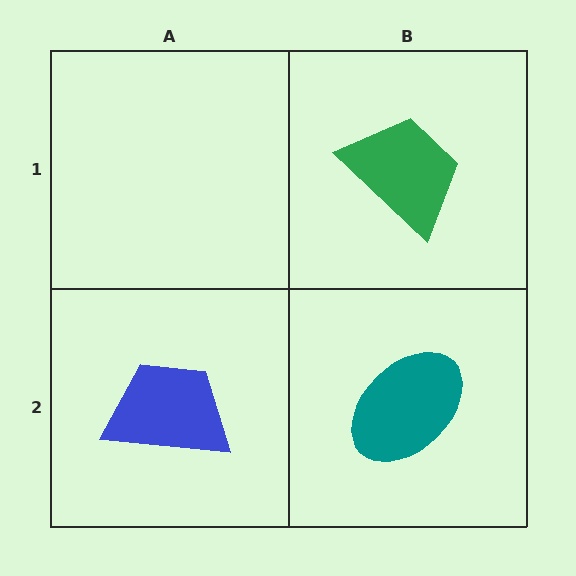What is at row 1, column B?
A green trapezoid.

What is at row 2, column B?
A teal ellipse.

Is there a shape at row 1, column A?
No, that cell is empty.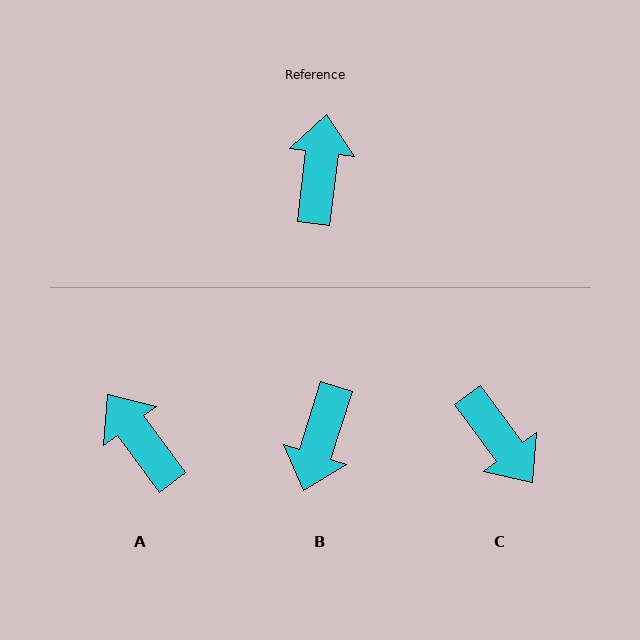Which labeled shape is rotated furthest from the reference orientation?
B, about 169 degrees away.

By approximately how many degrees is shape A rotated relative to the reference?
Approximately 43 degrees counter-clockwise.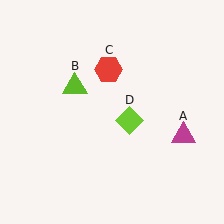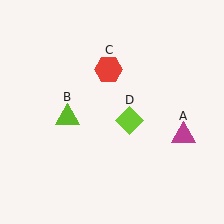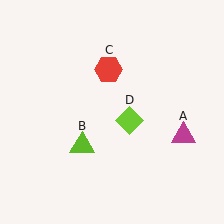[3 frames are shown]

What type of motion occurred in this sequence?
The lime triangle (object B) rotated counterclockwise around the center of the scene.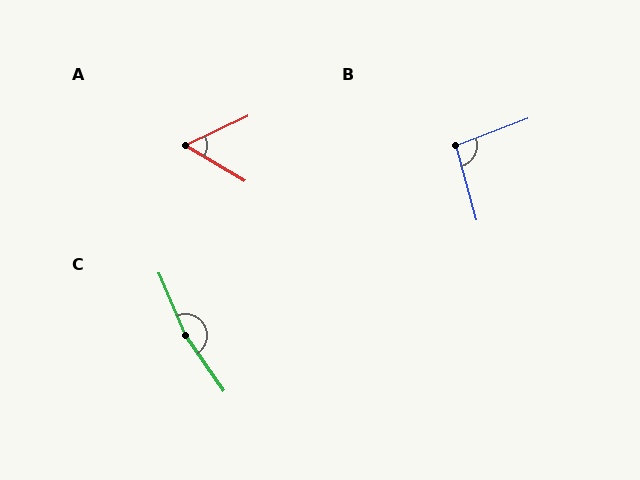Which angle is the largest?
C, at approximately 168 degrees.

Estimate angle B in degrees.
Approximately 95 degrees.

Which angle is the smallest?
A, at approximately 57 degrees.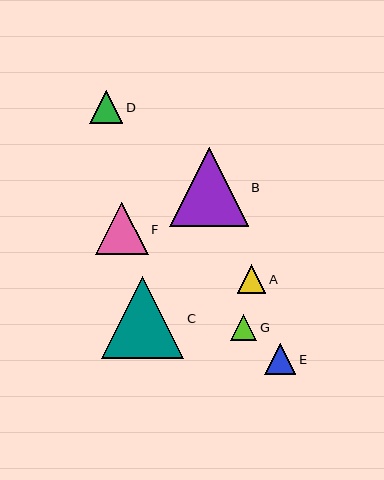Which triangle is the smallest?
Triangle G is the smallest with a size of approximately 26 pixels.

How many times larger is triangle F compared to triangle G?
Triangle F is approximately 2.0 times the size of triangle G.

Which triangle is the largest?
Triangle C is the largest with a size of approximately 82 pixels.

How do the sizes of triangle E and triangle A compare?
Triangle E and triangle A are approximately the same size.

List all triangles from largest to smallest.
From largest to smallest: C, B, F, D, E, A, G.